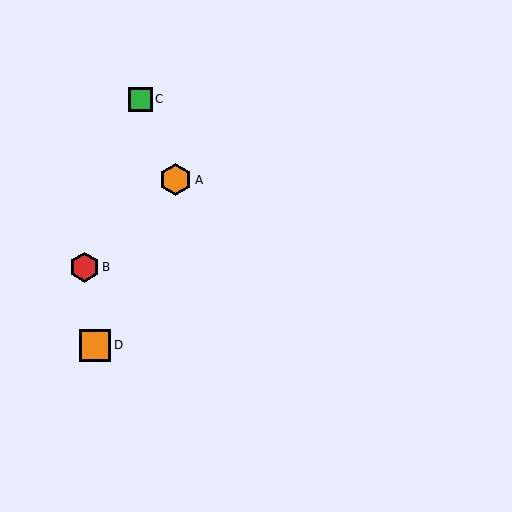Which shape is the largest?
The orange hexagon (labeled A) is the largest.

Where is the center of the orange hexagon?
The center of the orange hexagon is at (176, 180).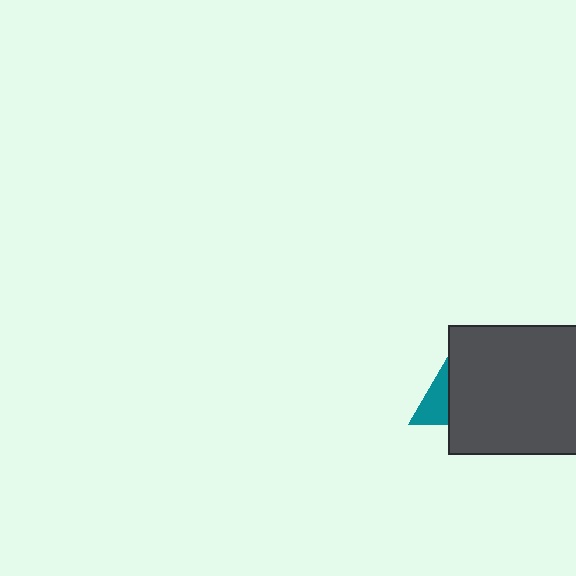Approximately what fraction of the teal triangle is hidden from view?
Roughly 64% of the teal triangle is hidden behind the dark gray square.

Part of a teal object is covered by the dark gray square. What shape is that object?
It is a triangle.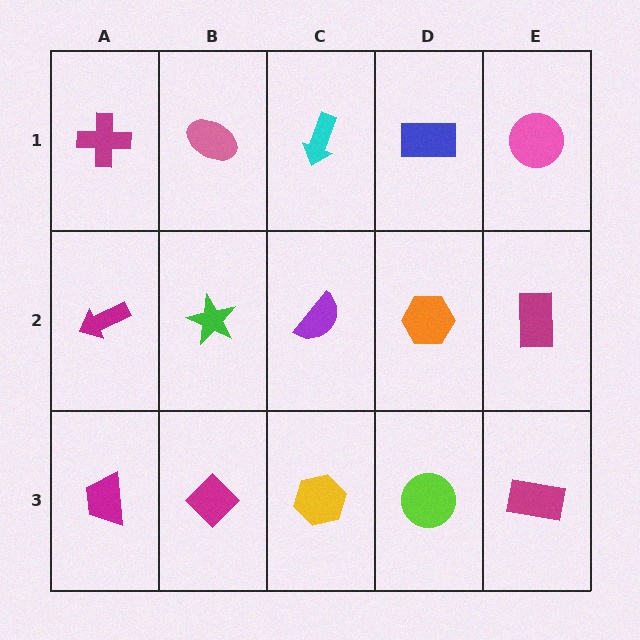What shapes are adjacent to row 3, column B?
A green star (row 2, column B), a magenta trapezoid (row 3, column A), a yellow hexagon (row 3, column C).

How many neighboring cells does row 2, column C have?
4.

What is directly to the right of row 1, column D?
A pink circle.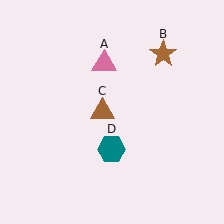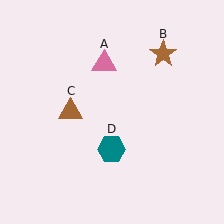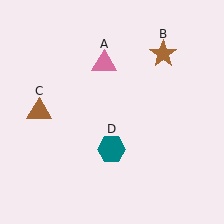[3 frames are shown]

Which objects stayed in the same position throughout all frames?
Pink triangle (object A) and brown star (object B) and teal hexagon (object D) remained stationary.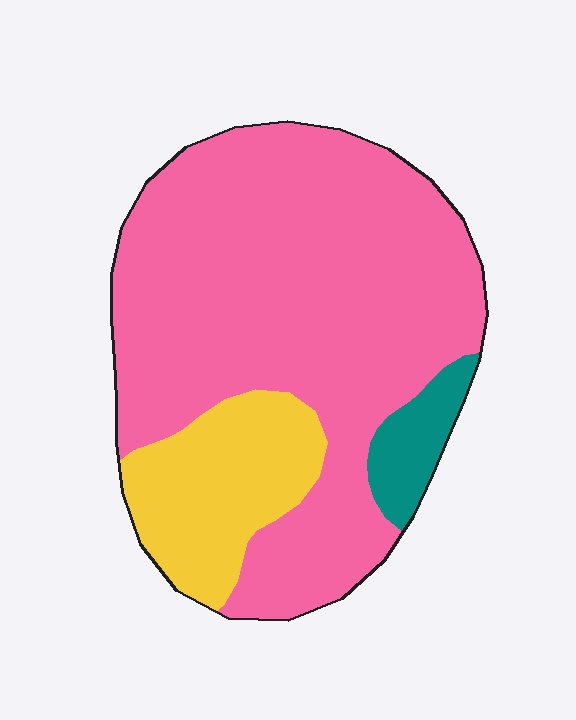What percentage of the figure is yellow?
Yellow takes up about one fifth (1/5) of the figure.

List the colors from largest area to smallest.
From largest to smallest: pink, yellow, teal.